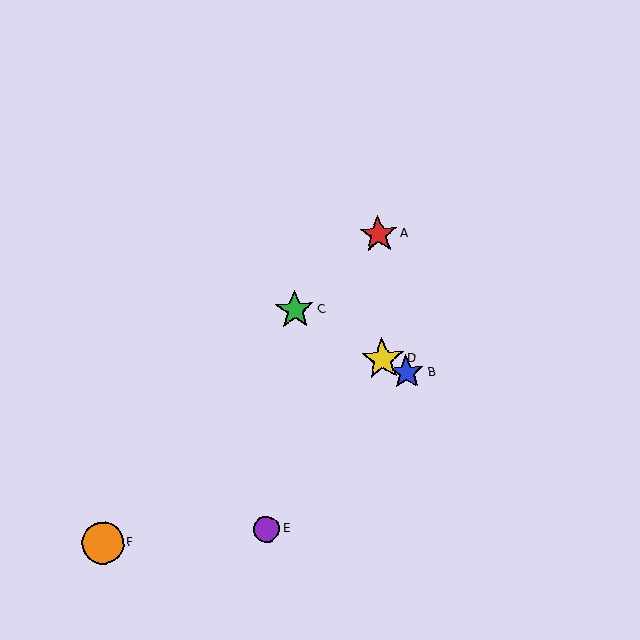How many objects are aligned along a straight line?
3 objects (B, C, D) are aligned along a straight line.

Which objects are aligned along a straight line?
Objects B, C, D are aligned along a straight line.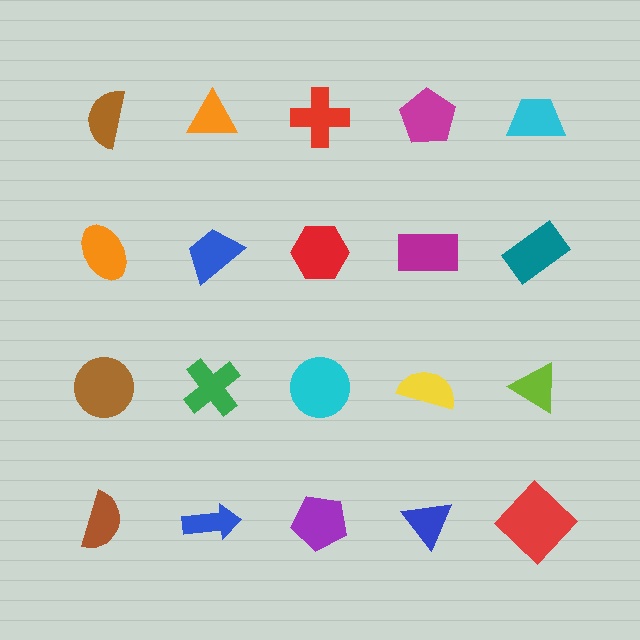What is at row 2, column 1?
An orange ellipse.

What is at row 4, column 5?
A red diamond.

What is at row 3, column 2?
A green cross.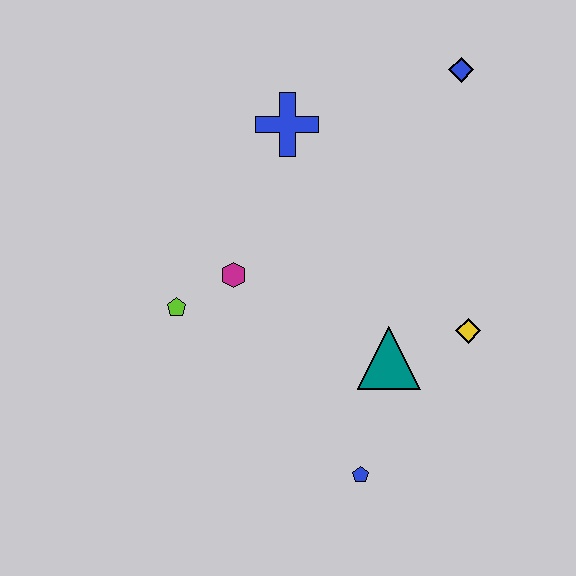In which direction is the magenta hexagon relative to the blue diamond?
The magenta hexagon is to the left of the blue diamond.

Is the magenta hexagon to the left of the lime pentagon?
No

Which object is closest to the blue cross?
The magenta hexagon is closest to the blue cross.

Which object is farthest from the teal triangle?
The blue diamond is farthest from the teal triangle.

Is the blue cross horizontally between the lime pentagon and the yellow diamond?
Yes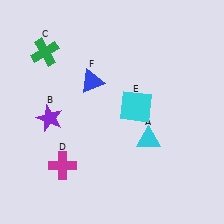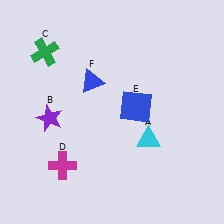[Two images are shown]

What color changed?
The square (E) changed from cyan in Image 1 to blue in Image 2.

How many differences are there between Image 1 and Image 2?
There is 1 difference between the two images.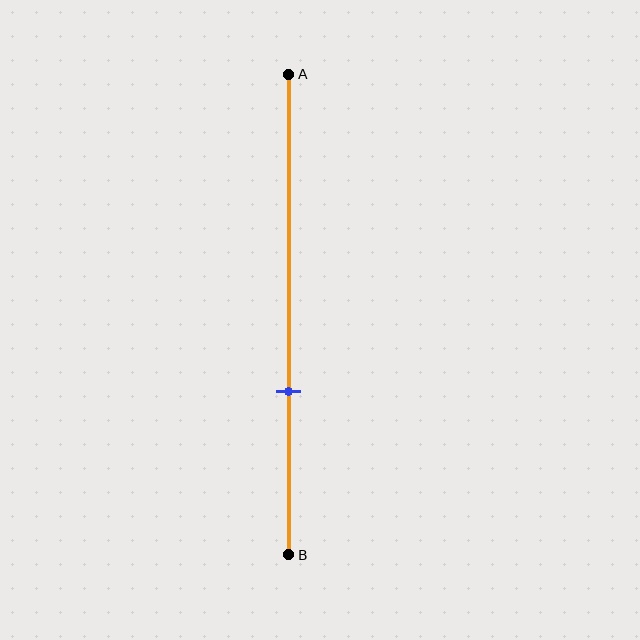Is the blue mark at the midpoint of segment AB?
No, the mark is at about 65% from A, not at the 50% midpoint.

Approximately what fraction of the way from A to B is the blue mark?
The blue mark is approximately 65% of the way from A to B.